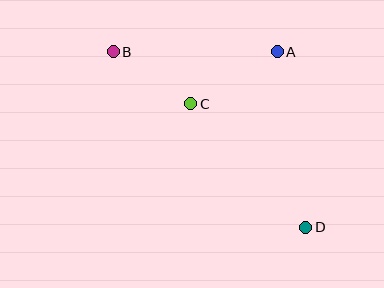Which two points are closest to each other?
Points B and C are closest to each other.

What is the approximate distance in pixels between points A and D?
The distance between A and D is approximately 178 pixels.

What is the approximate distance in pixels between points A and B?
The distance between A and B is approximately 164 pixels.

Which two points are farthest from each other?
Points B and D are farthest from each other.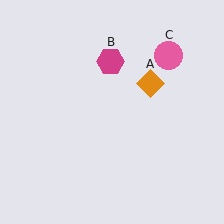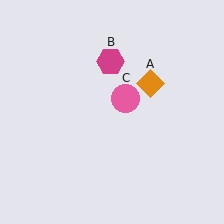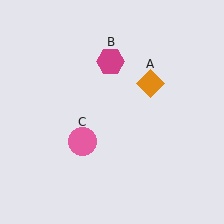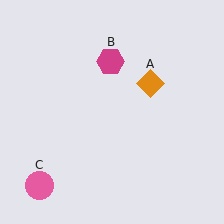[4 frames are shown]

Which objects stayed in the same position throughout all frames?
Orange diamond (object A) and magenta hexagon (object B) remained stationary.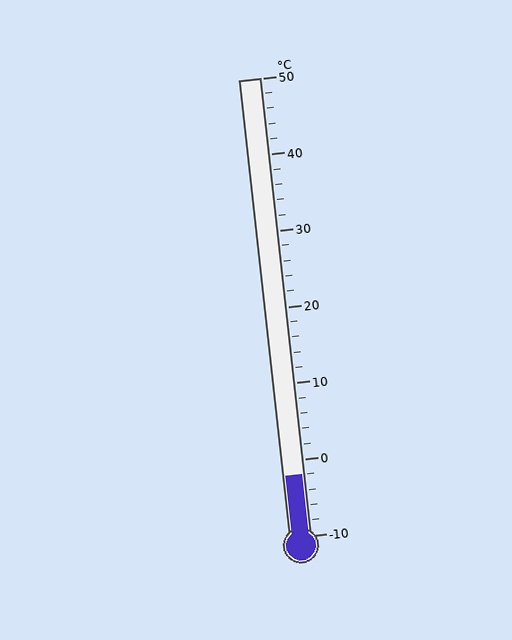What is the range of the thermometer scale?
The thermometer scale ranges from -10°C to 50°C.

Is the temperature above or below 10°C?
The temperature is below 10°C.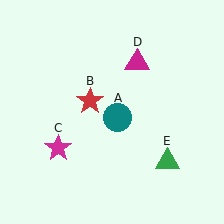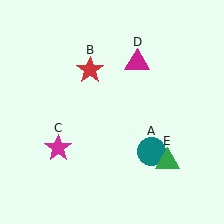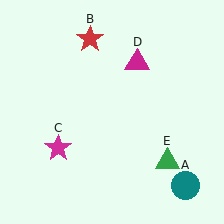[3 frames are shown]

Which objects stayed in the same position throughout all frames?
Magenta star (object C) and magenta triangle (object D) and green triangle (object E) remained stationary.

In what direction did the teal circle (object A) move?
The teal circle (object A) moved down and to the right.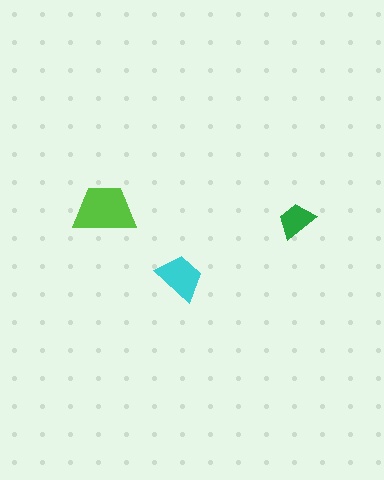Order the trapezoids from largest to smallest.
the lime one, the cyan one, the green one.